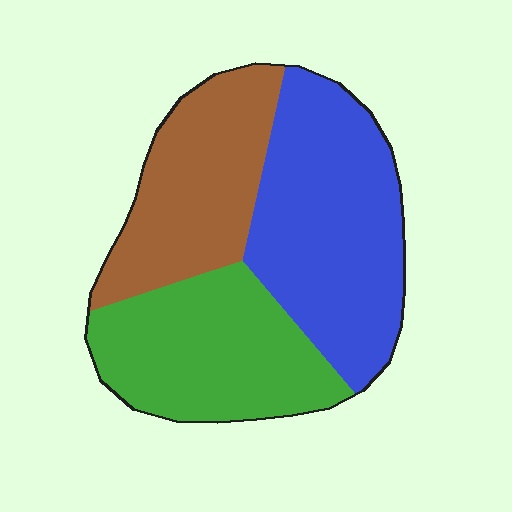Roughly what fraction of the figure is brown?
Brown covers roughly 30% of the figure.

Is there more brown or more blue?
Blue.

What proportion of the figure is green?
Green covers about 30% of the figure.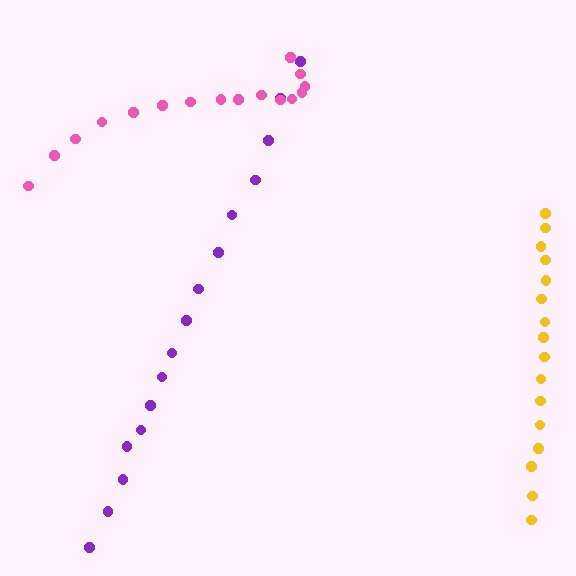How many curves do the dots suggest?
There are 3 distinct paths.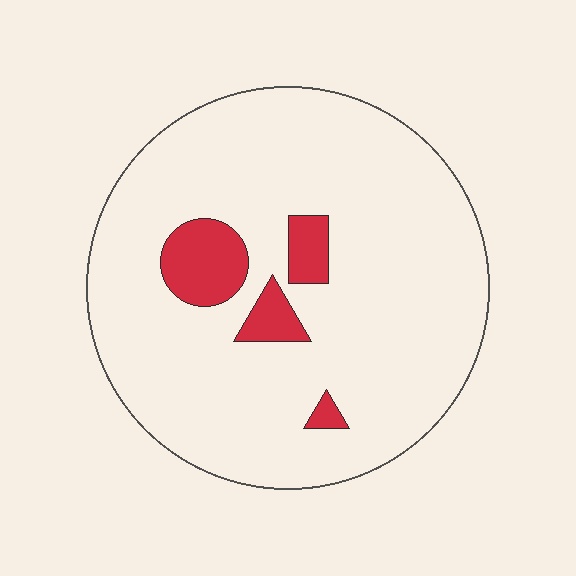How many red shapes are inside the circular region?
4.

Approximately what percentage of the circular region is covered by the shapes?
Approximately 10%.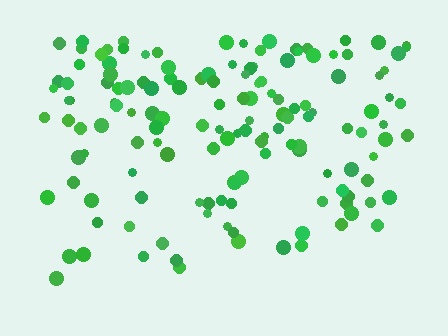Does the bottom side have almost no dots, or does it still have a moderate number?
Still a moderate number, just noticeably fewer than the top.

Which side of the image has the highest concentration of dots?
The top.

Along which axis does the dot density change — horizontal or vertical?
Vertical.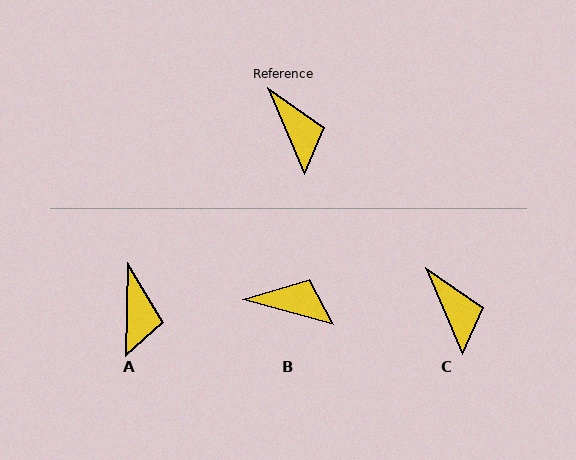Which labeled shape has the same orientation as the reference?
C.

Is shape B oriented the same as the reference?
No, it is off by about 51 degrees.